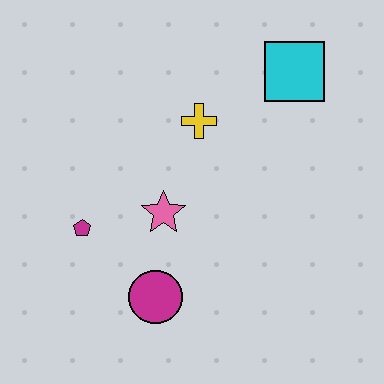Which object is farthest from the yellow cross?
The magenta circle is farthest from the yellow cross.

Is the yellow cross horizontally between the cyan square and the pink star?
Yes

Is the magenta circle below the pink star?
Yes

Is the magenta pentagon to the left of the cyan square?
Yes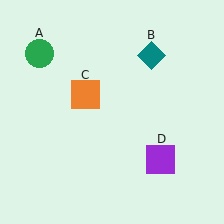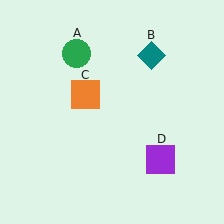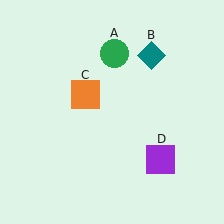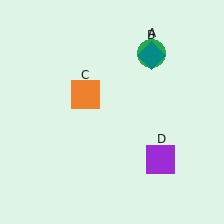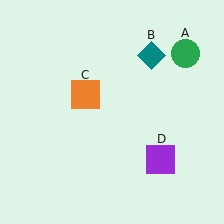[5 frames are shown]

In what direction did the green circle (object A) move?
The green circle (object A) moved right.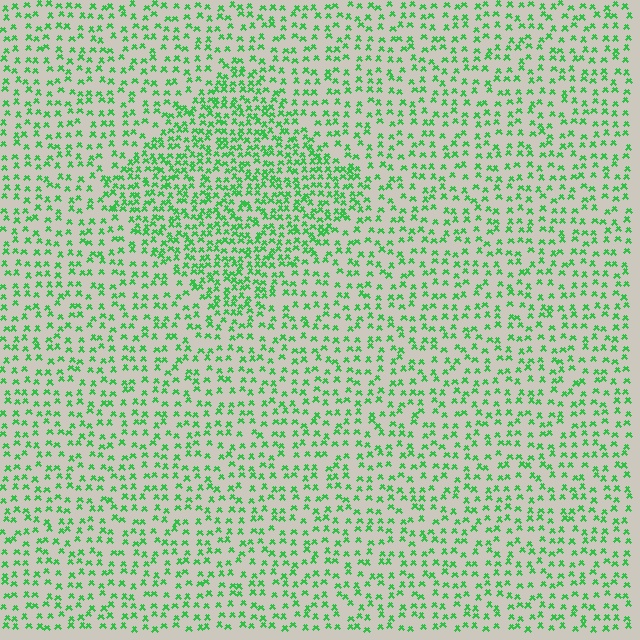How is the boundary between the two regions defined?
The boundary is defined by a change in element density (approximately 1.8x ratio). All elements are the same color, size, and shape.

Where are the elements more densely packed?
The elements are more densely packed inside the diamond boundary.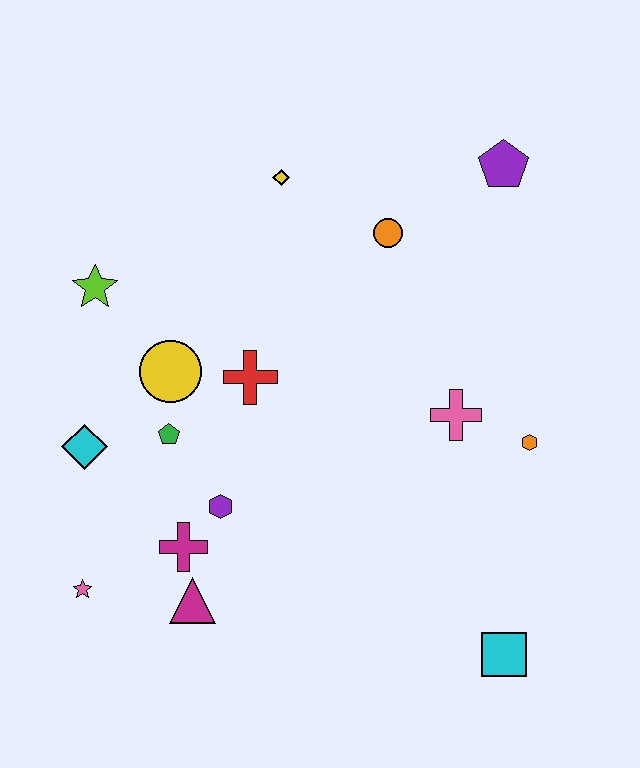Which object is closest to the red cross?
The yellow circle is closest to the red cross.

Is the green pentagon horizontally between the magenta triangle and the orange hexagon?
No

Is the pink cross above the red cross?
No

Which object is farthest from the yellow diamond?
The cyan square is farthest from the yellow diamond.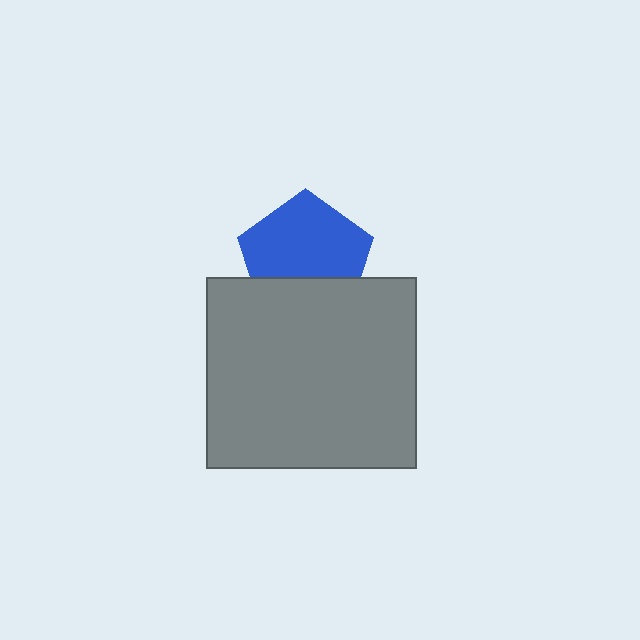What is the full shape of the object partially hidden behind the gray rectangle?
The partially hidden object is a blue pentagon.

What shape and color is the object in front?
The object in front is a gray rectangle.